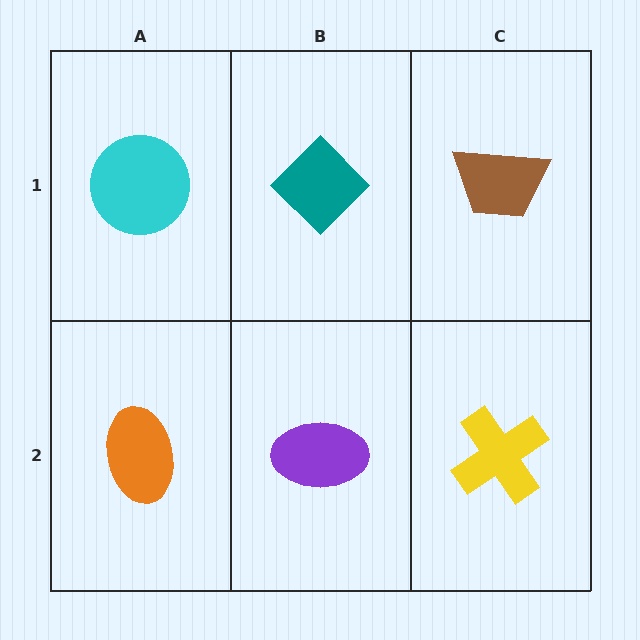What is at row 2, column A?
An orange ellipse.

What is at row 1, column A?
A cyan circle.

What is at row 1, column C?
A brown trapezoid.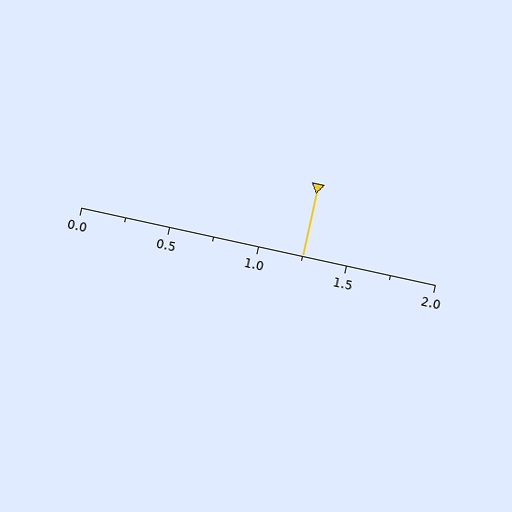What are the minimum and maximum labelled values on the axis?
The axis runs from 0.0 to 2.0.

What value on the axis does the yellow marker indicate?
The marker indicates approximately 1.25.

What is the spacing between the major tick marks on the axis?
The major ticks are spaced 0.5 apart.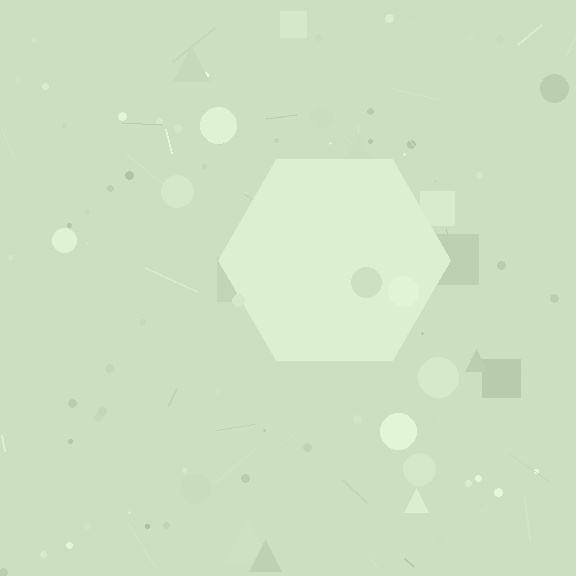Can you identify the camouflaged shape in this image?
The camouflaged shape is a hexagon.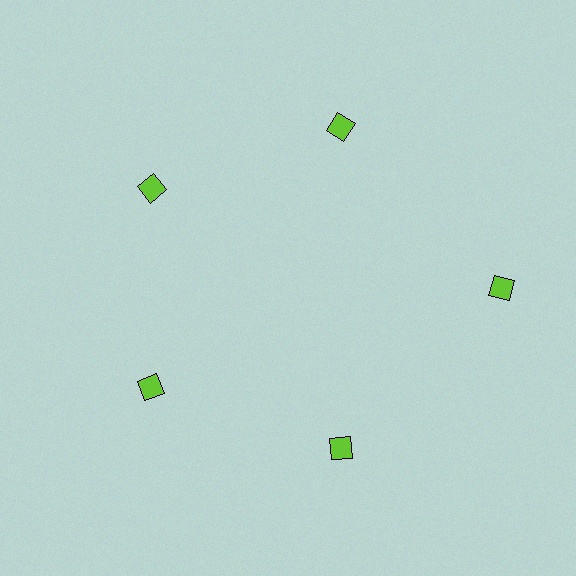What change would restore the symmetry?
The symmetry would be restored by moving it inward, back onto the ring so that all 5 diamonds sit at equal angles and equal distance from the center.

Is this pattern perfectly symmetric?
No. The 5 lime diamonds are arranged in a ring, but one element near the 3 o'clock position is pushed outward from the center, breaking the 5-fold rotational symmetry.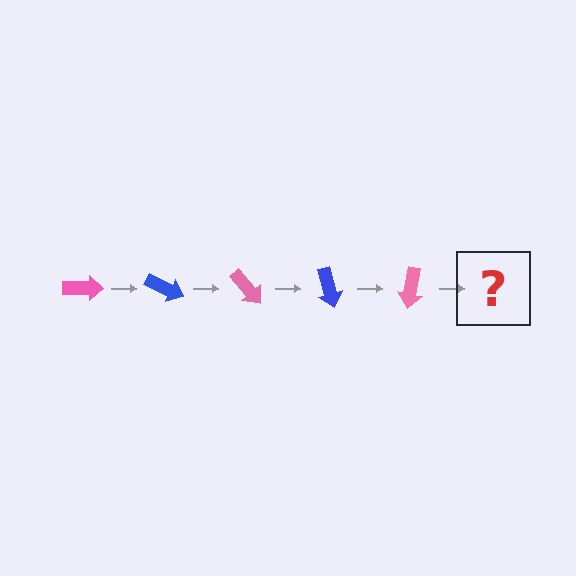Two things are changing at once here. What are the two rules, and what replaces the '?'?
The two rules are that it rotates 25 degrees each step and the color cycles through pink and blue. The '?' should be a blue arrow, rotated 125 degrees from the start.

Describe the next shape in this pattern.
It should be a blue arrow, rotated 125 degrees from the start.